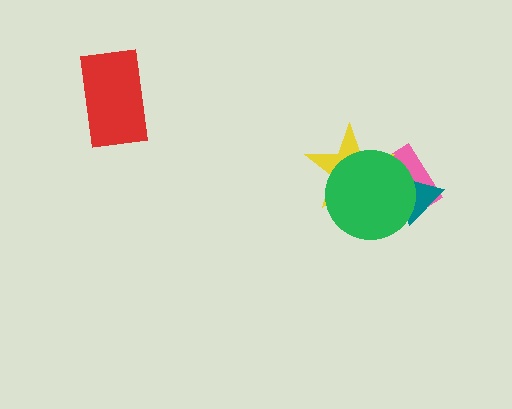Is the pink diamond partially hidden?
Yes, it is partially covered by another shape.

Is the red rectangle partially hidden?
No, no other shape covers it.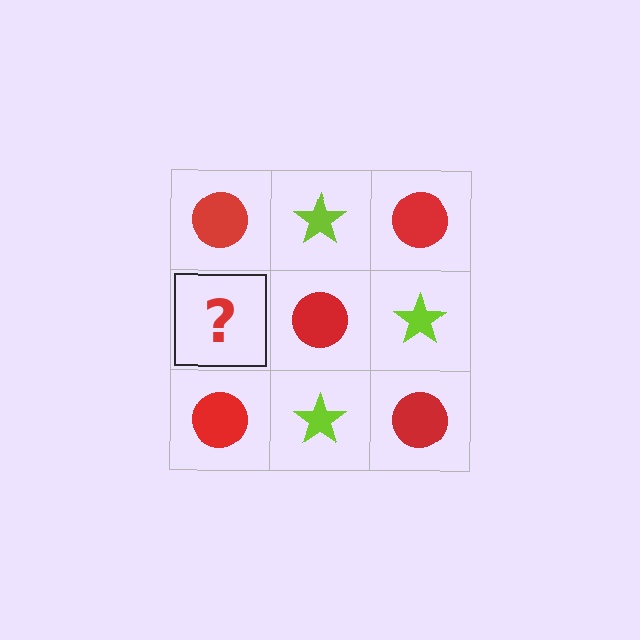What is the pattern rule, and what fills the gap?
The rule is that it alternates red circle and lime star in a checkerboard pattern. The gap should be filled with a lime star.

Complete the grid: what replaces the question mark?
The question mark should be replaced with a lime star.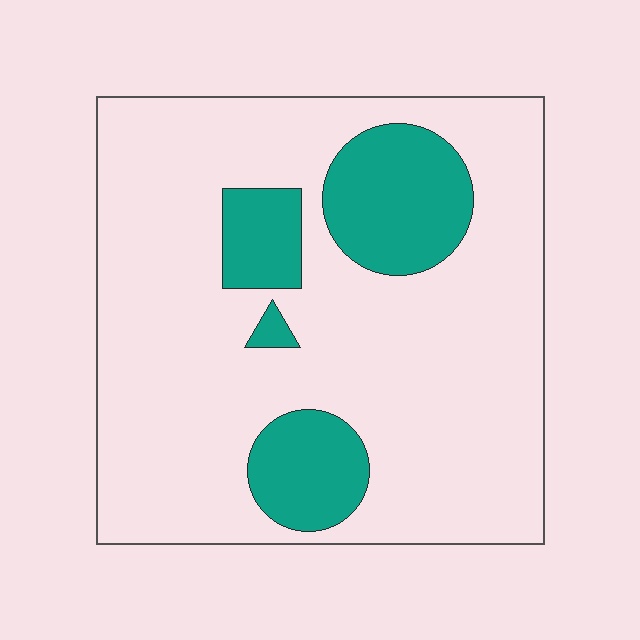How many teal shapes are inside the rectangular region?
4.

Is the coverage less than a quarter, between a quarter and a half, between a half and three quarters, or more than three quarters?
Less than a quarter.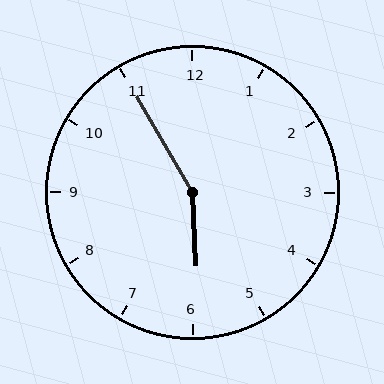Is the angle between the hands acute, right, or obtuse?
It is obtuse.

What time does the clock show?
5:55.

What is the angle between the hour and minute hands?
Approximately 152 degrees.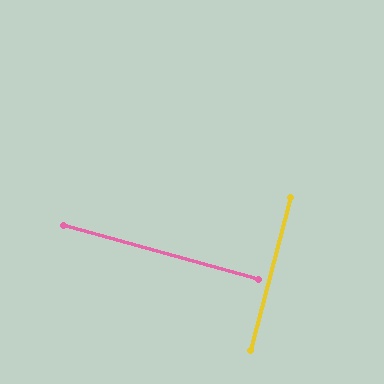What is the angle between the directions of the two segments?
Approximately 89 degrees.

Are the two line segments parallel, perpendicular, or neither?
Perpendicular — they meet at approximately 89°.